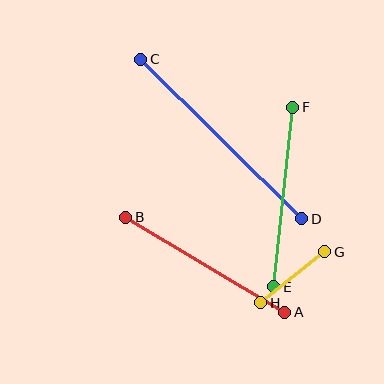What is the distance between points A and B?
The distance is approximately 185 pixels.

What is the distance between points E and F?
The distance is approximately 180 pixels.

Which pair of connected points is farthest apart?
Points C and D are farthest apart.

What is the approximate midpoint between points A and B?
The midpoint is at approximately (205, 265) pixels.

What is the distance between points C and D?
The distance is approximately 227 pixels.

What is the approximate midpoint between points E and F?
The midpoint is at approximately (283, 197) pixels.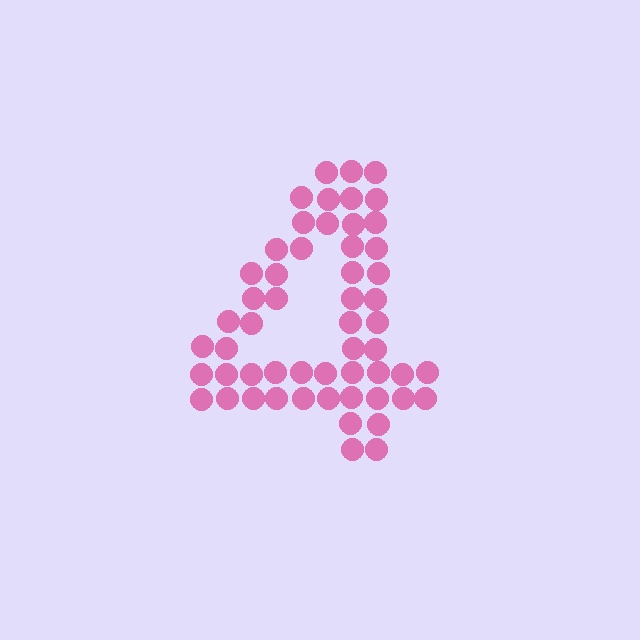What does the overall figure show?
The overall figure shows the digit 4.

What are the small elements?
The small elements are circles.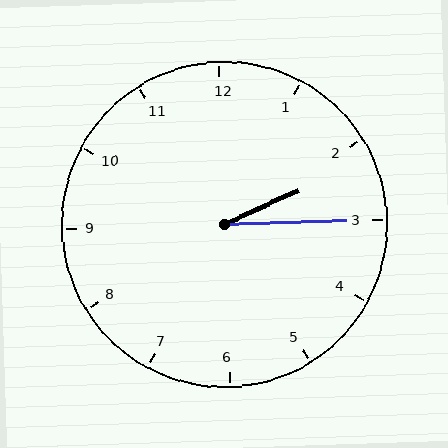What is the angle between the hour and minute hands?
Approximately 22 degrees.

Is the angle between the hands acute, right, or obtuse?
It is acute.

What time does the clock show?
2:15.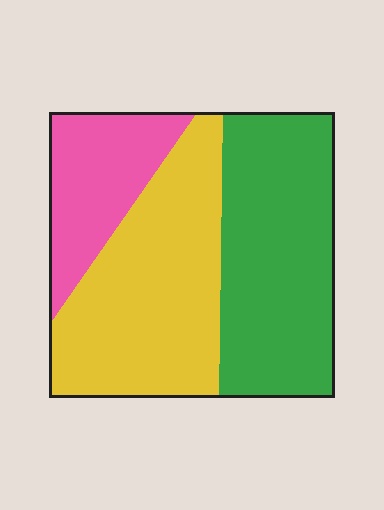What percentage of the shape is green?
Green covers roughly 40% of the shape.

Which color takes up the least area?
Pink, at roughly 20%.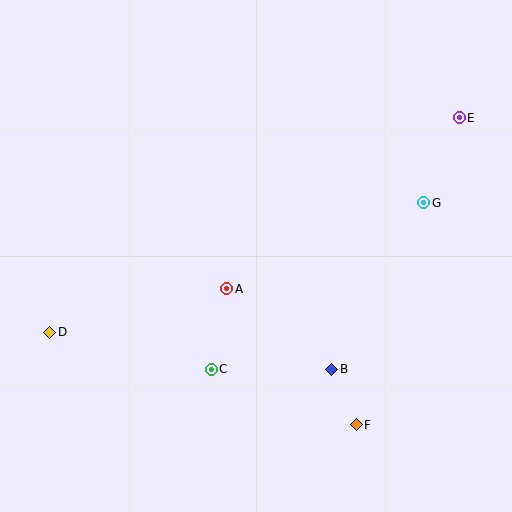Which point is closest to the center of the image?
Point A at (227, 289) is closest to the center.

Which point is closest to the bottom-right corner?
Point F is closest to the bottom-right corner.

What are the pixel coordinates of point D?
Point D is at (50, 332).